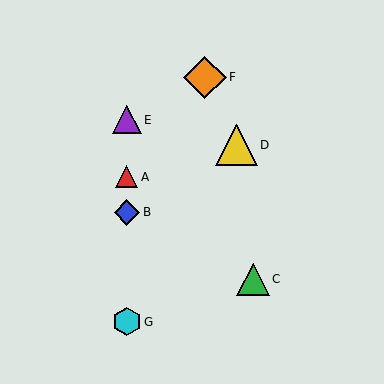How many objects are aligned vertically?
4 objects (A, B, E, G) are aligned vertically.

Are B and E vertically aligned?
Yes, both are at x≈127.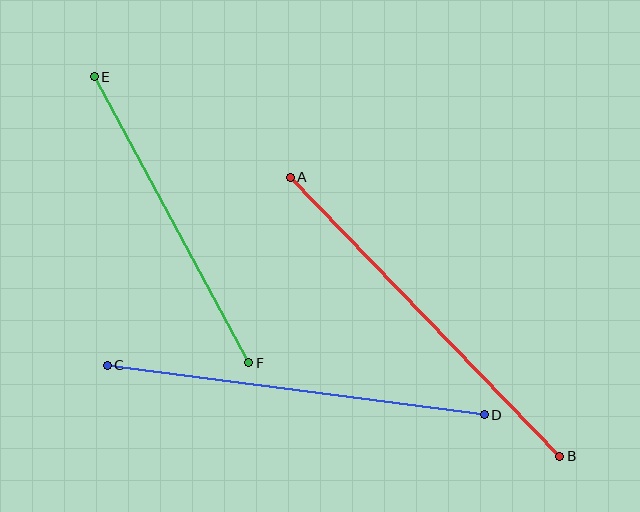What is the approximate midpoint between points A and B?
The midpoint is at approximately (425, 317) pixels.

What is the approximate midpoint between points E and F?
The midpoint is at approximately (171, 220) pixels.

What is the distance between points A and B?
The distance is approximately 388 pixels.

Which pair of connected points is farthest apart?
Points A and B are farthest apart.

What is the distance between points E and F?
The distance is approximately 325 pixels.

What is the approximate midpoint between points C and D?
The midpoint is at approximately (296, 390) pixels.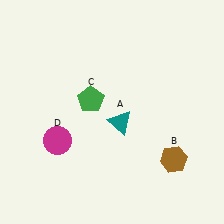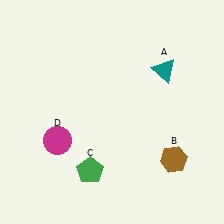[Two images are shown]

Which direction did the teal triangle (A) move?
The teal triangle (A) moved up.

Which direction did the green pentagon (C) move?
The green pentagon (C) moved down.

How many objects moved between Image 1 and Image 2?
2 objects moved between the two images.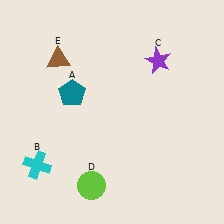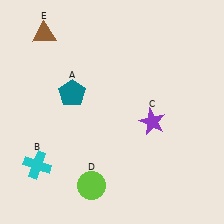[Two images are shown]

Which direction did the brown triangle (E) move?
The brown triangle (E) moved up.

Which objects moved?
The objects that moved are: the purple star (C), the brown triangle (E).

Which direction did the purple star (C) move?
The purple star (C) moved down.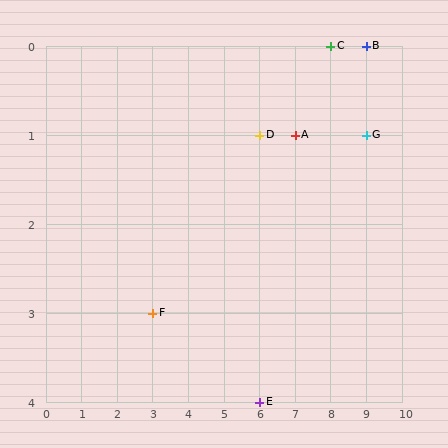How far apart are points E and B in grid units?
Points E and B are 3 columns and 4 rows apart (about 5.0 grid units diagonally).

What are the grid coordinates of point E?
Point E is at grid coordinates (6, 4).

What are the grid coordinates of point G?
Point G is at grid coordinates (9, 1).